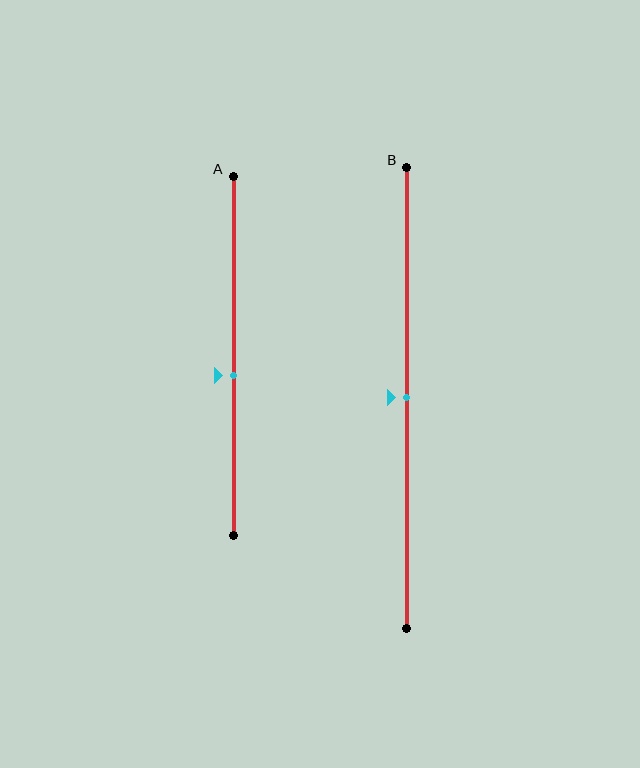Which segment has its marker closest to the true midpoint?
Segment B has its marker closest to the true midpoint.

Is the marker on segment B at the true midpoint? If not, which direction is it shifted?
Yes, the marker on segment B is at the true midpoint.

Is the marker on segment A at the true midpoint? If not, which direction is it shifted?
No, the marker on segment A is shifted downward by about 6% of the segment length.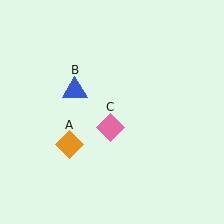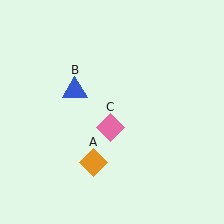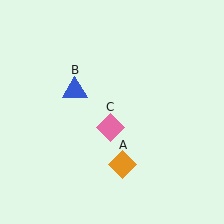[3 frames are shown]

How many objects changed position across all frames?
1 object changed position: orange diamond (object A).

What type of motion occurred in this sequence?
The orange diamond (object A) rotated counterclockwise around the center of the scene.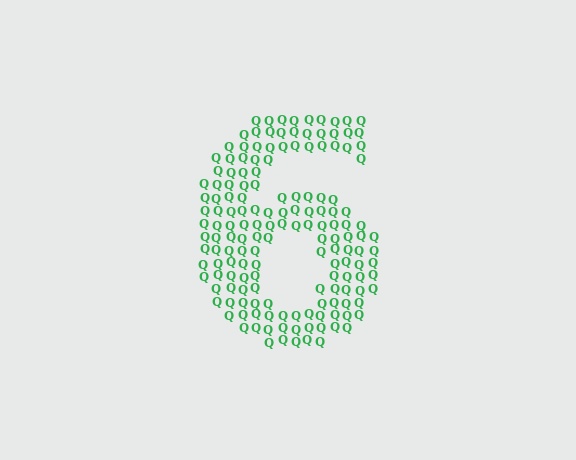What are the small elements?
The small elements are letter Q's.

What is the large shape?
The large shape is the digit 6.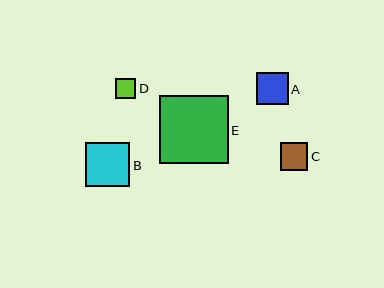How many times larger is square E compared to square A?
Square E is approximately 2.1 times the size of square A.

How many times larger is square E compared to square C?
Square E is approximately 2.5 times the size of square C.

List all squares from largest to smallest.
From largest to smallest: E, B, A, C, D.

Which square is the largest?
Square E is the largest with a size of approximately 68 pixels.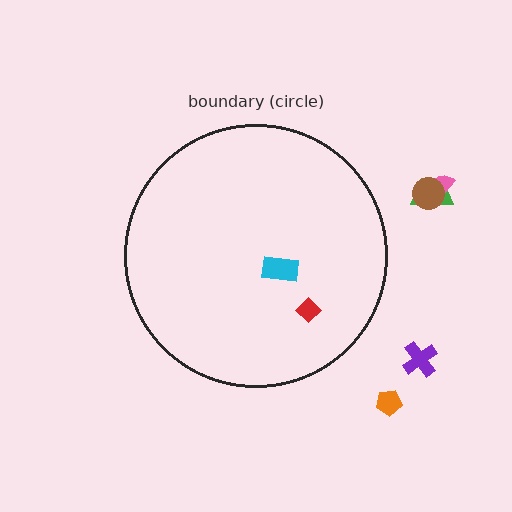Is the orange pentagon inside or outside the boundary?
Outside.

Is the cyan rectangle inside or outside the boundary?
Inside.